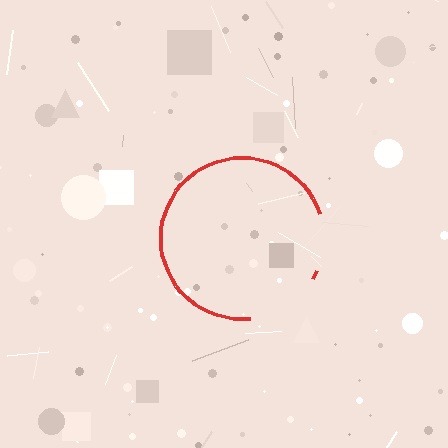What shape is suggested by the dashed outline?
The dashed outline suggests a circle.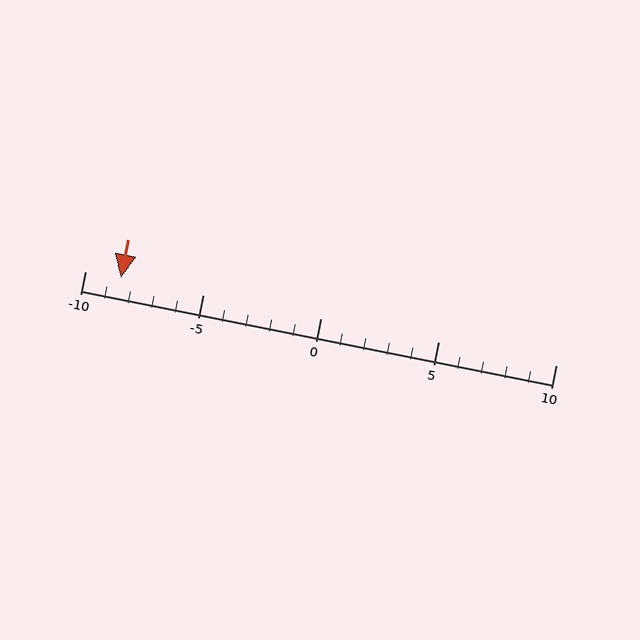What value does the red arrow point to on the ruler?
The red arrow points to approximately -8.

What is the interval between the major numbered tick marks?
The major tick marks are spaced 5 units apart.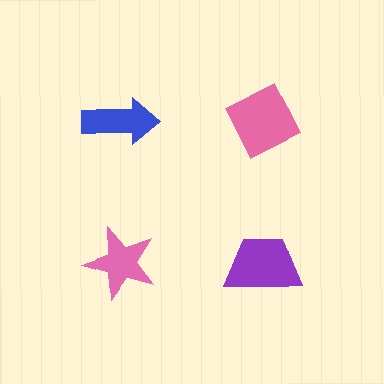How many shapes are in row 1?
2 shapes.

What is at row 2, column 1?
A pink star.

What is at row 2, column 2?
A purple trapezoid.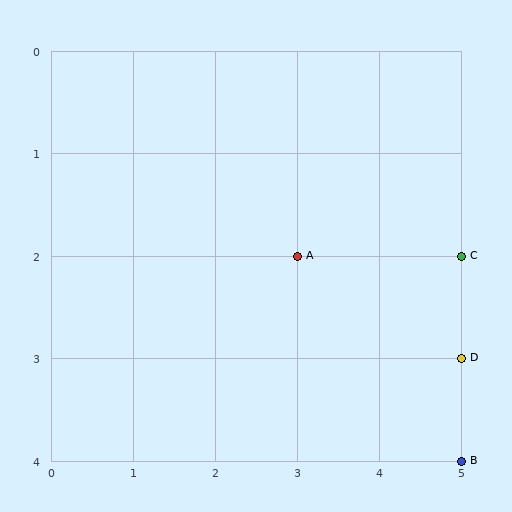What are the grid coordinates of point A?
Point A is at grid coordinates (3, 2).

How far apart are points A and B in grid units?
Points A and B are 2 columns and 2 rows apart (about 2.8 grid units diagonally).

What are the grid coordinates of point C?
Point C is at grid coordinates (5, 2).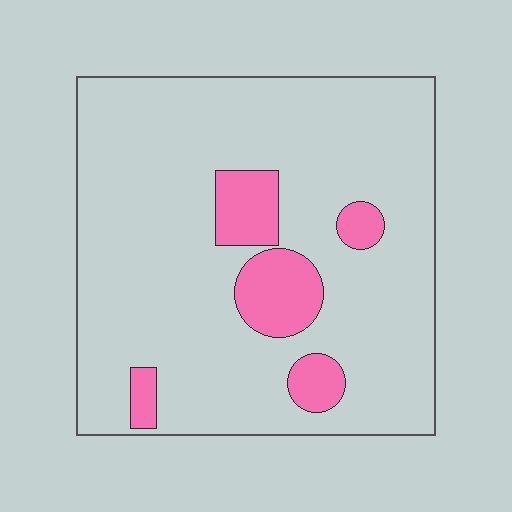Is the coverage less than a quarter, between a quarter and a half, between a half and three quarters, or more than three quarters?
Less than a quarter.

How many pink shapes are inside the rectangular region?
5.